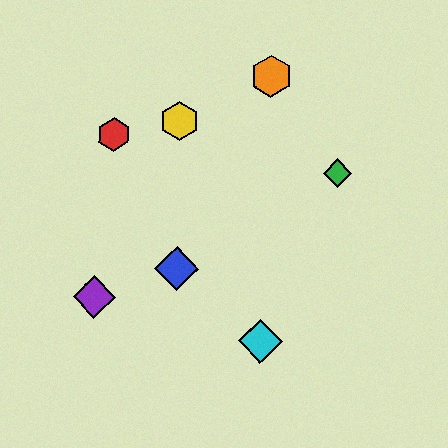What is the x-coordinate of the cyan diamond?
The cyan diamond is at x≈261.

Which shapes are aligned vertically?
The blue diamond, the yellow hexagon are aligned vertically.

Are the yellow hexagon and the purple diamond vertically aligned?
No, the yellow hexagon is at x≈179 and the purple diamond is at x≈94.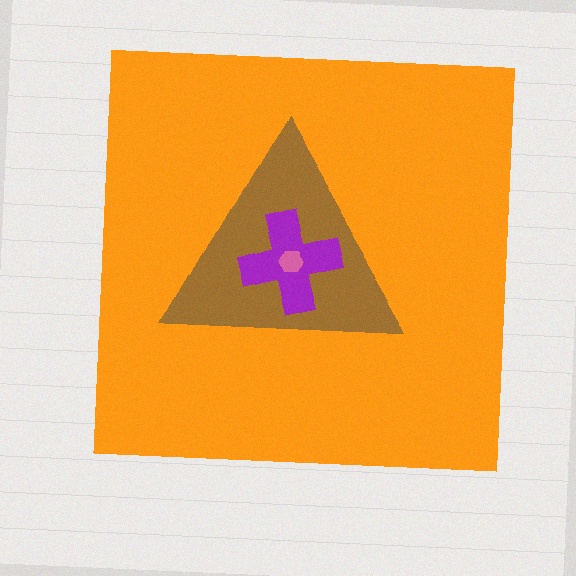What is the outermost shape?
The orange square.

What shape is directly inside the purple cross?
The pink hexagon.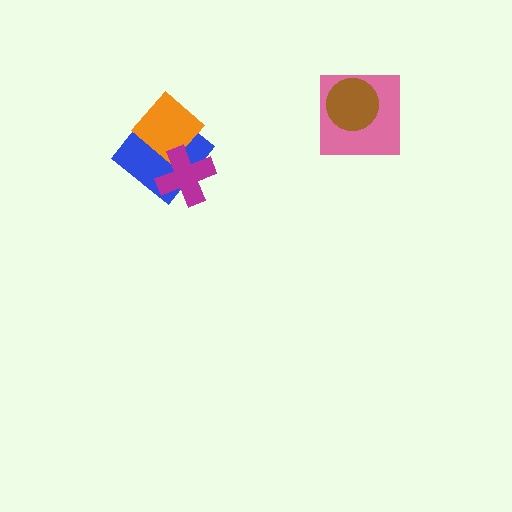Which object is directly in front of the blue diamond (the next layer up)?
The orange diamond is directly in front of the blue diamond.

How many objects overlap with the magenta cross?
1 object overlaps with the magenta cross.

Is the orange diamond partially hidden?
No, no other shape covers it.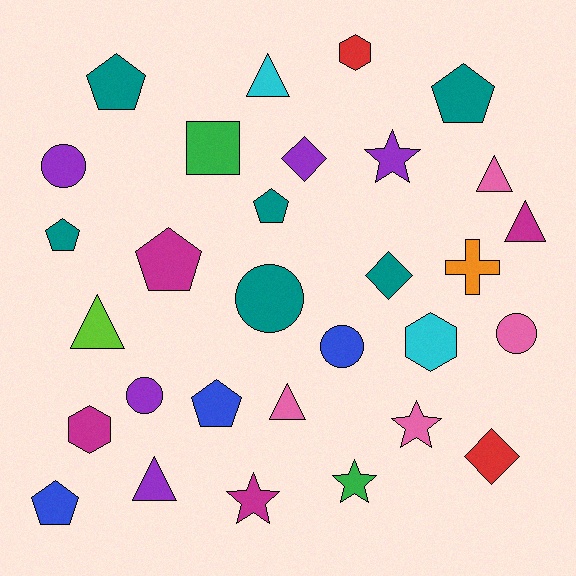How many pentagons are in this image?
There are 7 pentagons.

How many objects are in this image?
There are 30 objects.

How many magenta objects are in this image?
There are 4 magenta objects.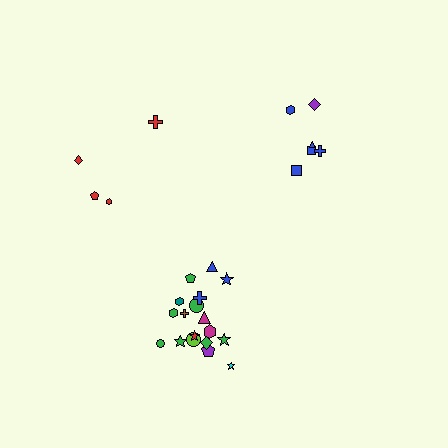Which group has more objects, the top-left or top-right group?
The top-right group.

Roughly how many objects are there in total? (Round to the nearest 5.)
Roughly 30 objects in total.